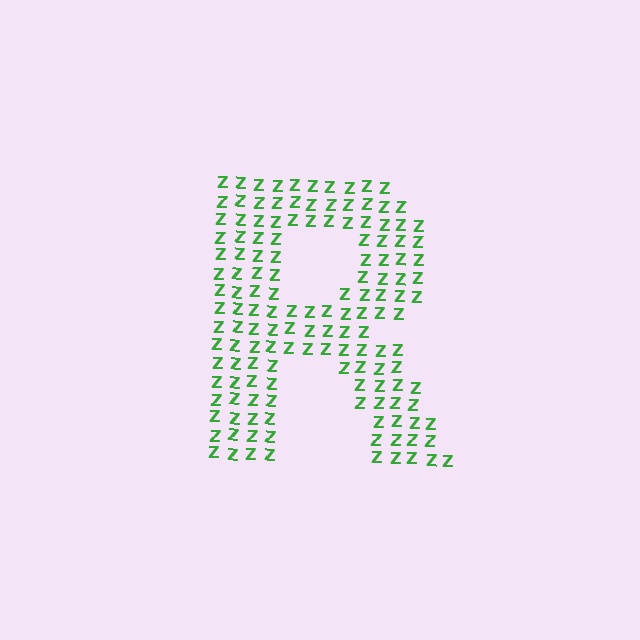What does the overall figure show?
The overall figure shows the letter R.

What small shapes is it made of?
It is made of small letter Z's.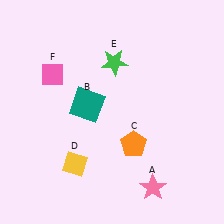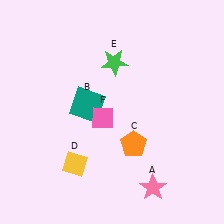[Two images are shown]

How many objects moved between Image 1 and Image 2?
1 object moved between the two images.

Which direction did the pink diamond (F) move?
The pink diamond (F) moved right.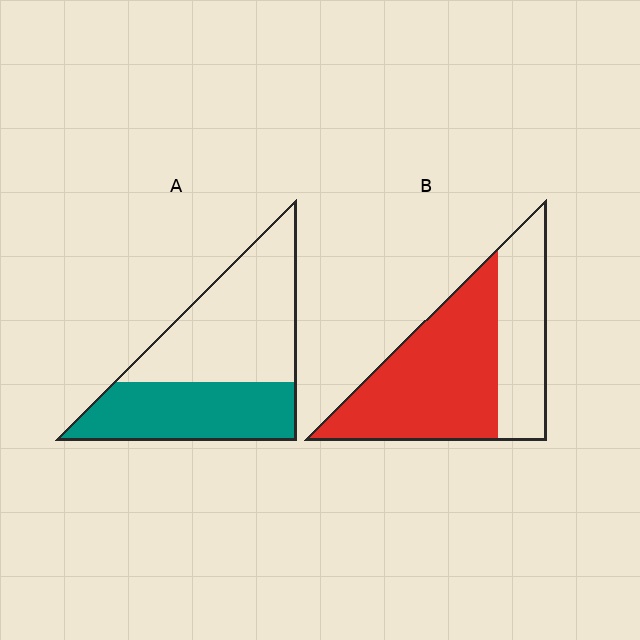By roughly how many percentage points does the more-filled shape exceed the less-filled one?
By roughly 20 percentage points (B over A).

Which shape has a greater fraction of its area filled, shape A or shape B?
Shape B.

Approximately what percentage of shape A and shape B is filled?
A is approximately 45% and B is approximately 65%.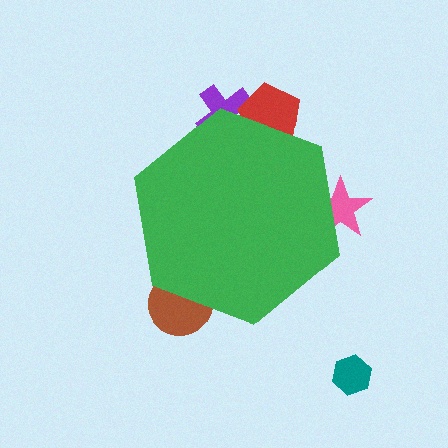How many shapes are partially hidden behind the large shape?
4 shapes are partially hidden.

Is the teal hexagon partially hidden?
No, the teal hexagon is fully visible.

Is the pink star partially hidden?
Yes, the pink star is partially hidden behind the green hexagon.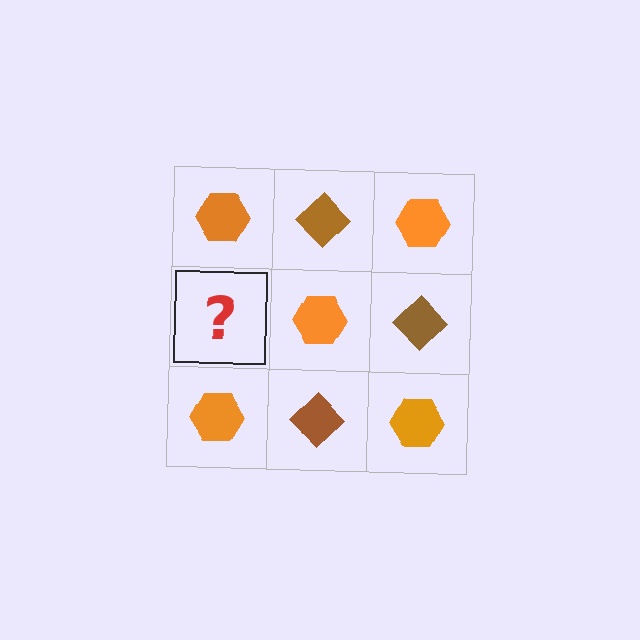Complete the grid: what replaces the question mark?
The question mark should be replaced with a brown diamond.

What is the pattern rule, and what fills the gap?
The rule is that it alternates orange hexagon and brown diamond in a checkerboard pattern. The gap should be filled with a brown diamond.